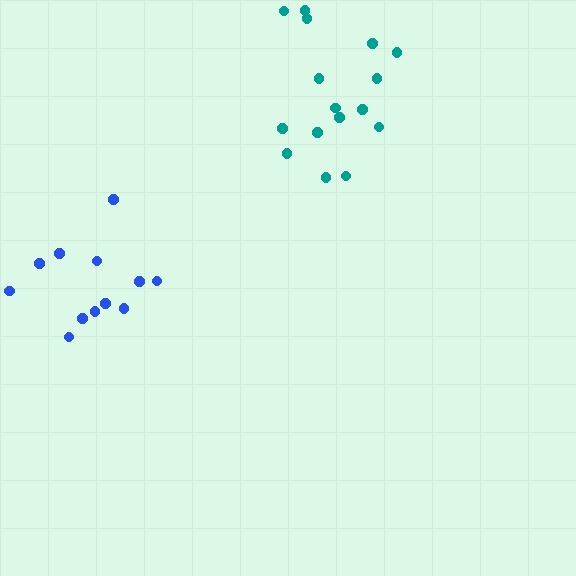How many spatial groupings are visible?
There are 2 spatial groupings.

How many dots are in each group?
Group 1: 12 dots, Group 2: 16 dots (28 total).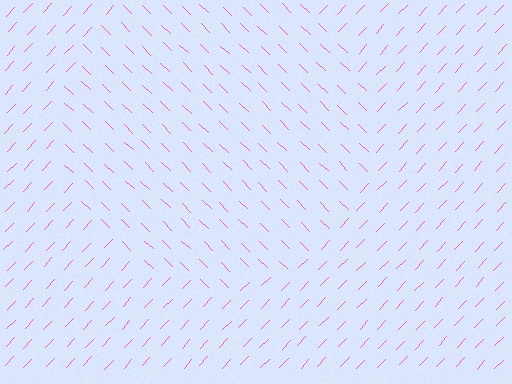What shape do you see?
I see a circle.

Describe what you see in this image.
The image is filled with small pink line segments. A circle region in the image has lines oriented differently from the surrounding lines, creating a visible texture boundary.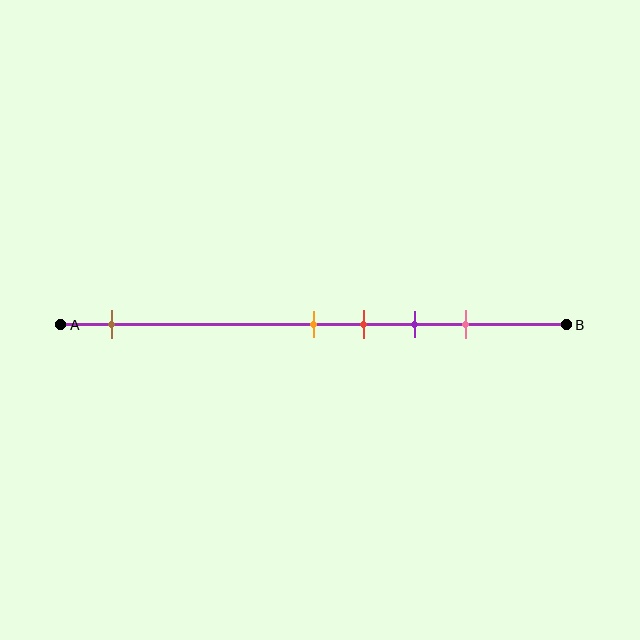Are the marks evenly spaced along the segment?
No, the marks are not evenly spaced.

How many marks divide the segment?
There are 5 marks dividing the segment.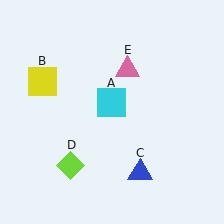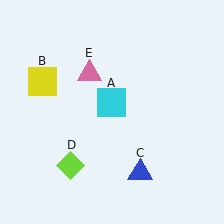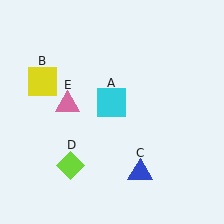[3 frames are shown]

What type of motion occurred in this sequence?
The pink triangle (object E) rotated counterclockwise around the center of the scene.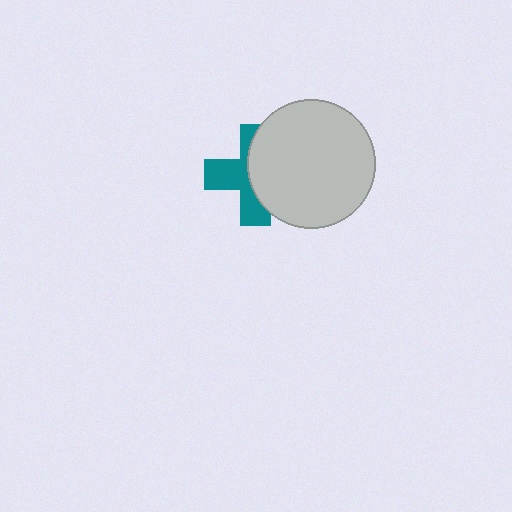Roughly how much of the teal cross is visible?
About half of it is visible (roughly 50%).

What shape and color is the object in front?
The object in front is a light gray circle.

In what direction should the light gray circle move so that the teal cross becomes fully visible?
The light gray circle should move right. That is the shortest direction to clear the overlap and leave the teal cross fully visible.